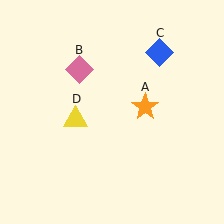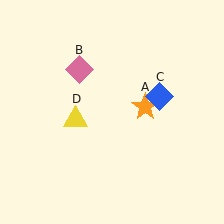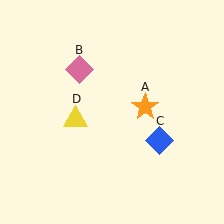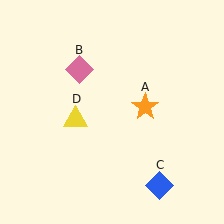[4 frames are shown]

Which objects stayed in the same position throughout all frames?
Orange star (object A) and pink diamond (object B) and yellow triangle (object D) remained stationary.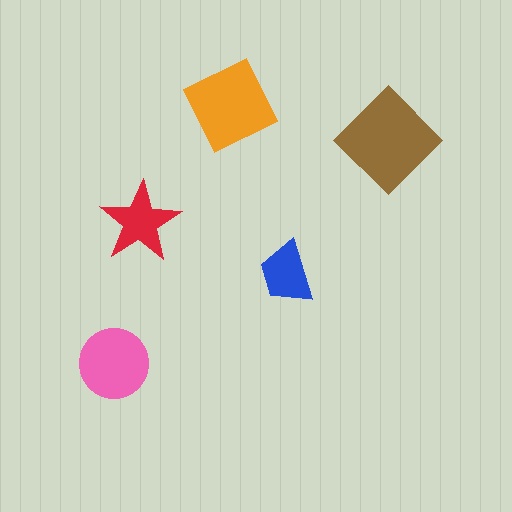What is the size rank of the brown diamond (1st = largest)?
1st.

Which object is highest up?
The orange square is topmost.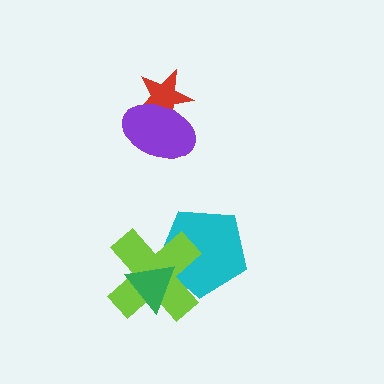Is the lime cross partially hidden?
Yes, it is partially covered by another shape.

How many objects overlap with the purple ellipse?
1 object overlaps with the purple ellipse.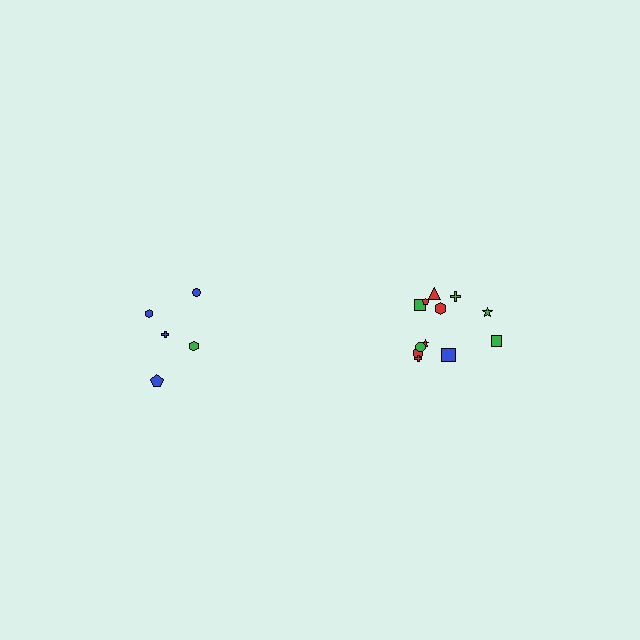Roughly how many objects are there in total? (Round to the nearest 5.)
Roughly 15 objects in total.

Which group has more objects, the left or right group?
The right group.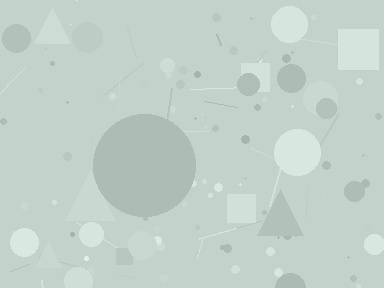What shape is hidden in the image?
A circle is hidden in the image.